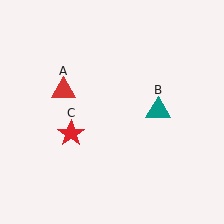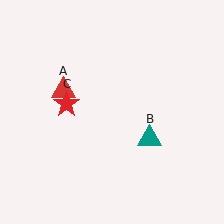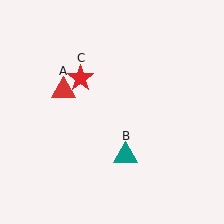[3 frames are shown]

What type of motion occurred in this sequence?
The teal triangle (object B), red star (object C) rotated clockwise around the center of the scene.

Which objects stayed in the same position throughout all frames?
Red triangle (object A) remained stationary.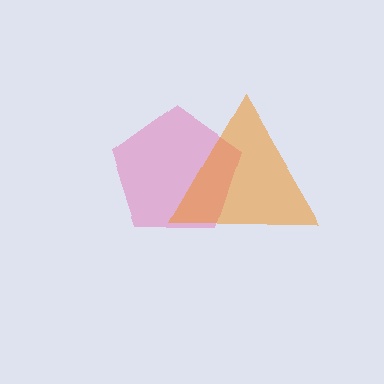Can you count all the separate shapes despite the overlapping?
Yes, there are 2 separate shapes.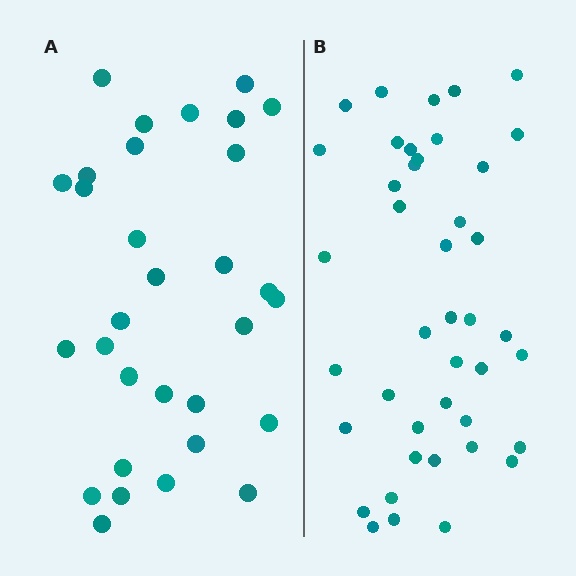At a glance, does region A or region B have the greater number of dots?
Region B (the right region) has more dots.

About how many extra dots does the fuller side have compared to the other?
Region B has roughly 12 or so more dots than region A.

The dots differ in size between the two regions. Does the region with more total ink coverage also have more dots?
No. Region A has more total ink coverage because its dots are larger, but region B actually contains more individual dots. Total area can be misleading — the number of items is what matters here.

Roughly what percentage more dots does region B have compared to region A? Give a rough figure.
About 35% more.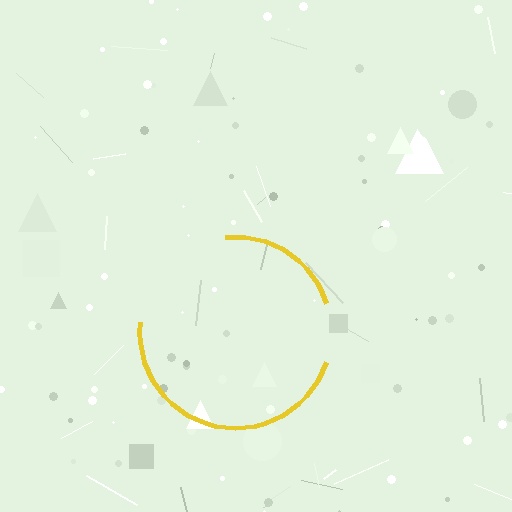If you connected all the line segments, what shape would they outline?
They would outline a circle.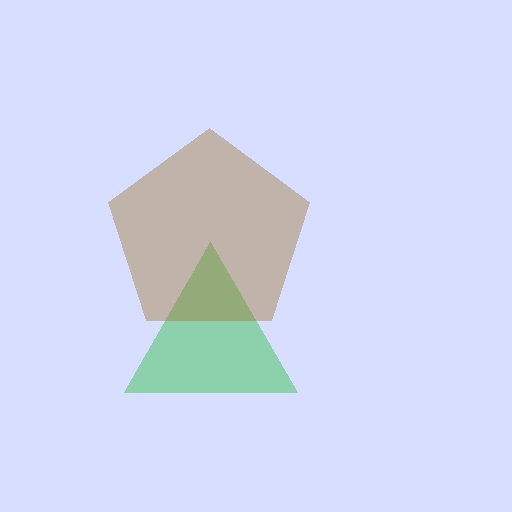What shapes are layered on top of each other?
The layered shapes are: a green triangle, a brown pentagon.